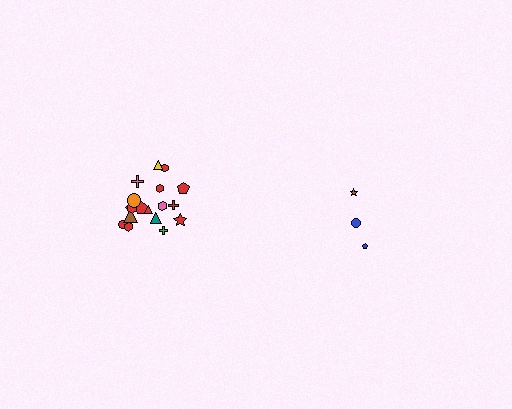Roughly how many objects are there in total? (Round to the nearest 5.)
Roughly 20 objects in total.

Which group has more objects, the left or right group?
The left group.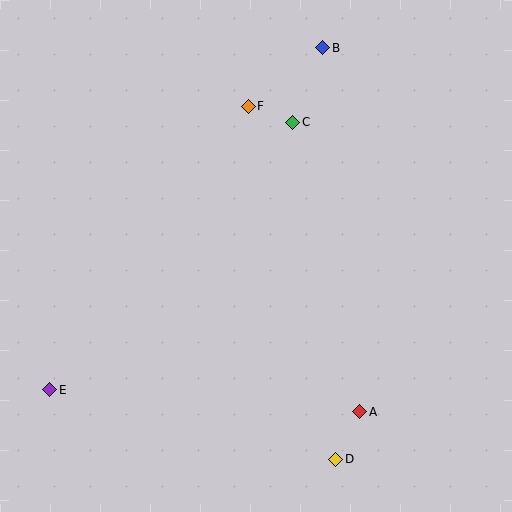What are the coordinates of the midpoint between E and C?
The midpoint between E and C is at (171, 256).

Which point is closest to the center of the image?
Point C at (293, 122) is closest to the center.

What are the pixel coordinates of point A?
Point A is at (360, 412).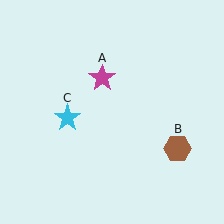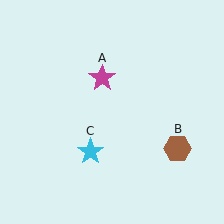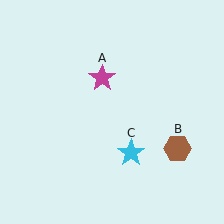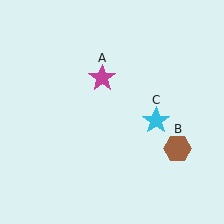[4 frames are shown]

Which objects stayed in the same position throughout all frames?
Magenta star (object A) and brown hexagon (object B) remained stationary.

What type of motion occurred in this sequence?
The cyan star (object C) rotated counterclockwise around the center of the scene.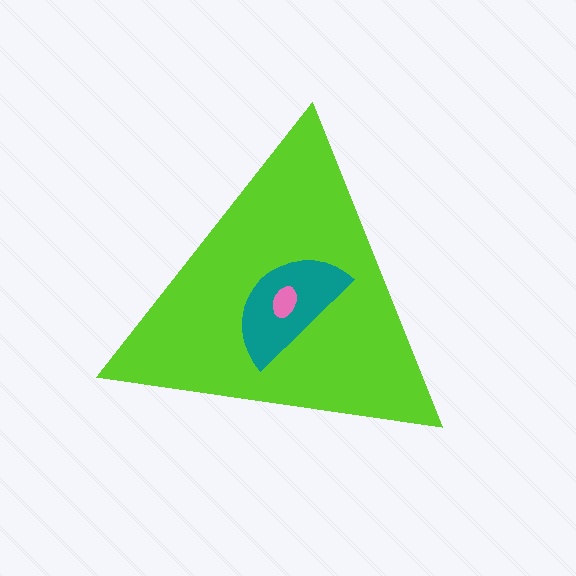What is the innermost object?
The pink ellipse.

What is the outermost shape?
The lime triangle.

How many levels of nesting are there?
3.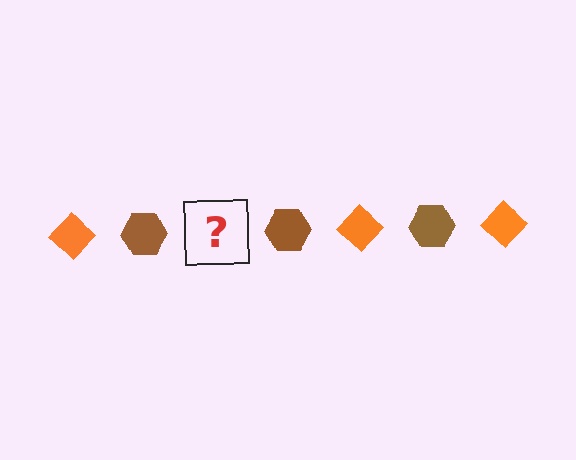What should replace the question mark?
The question mark should be replaced with an orange diamond.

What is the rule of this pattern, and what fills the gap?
The rule is that the pattern alternates between orange diamond and brown hexagon. The gap should be filled with an orange diamond.